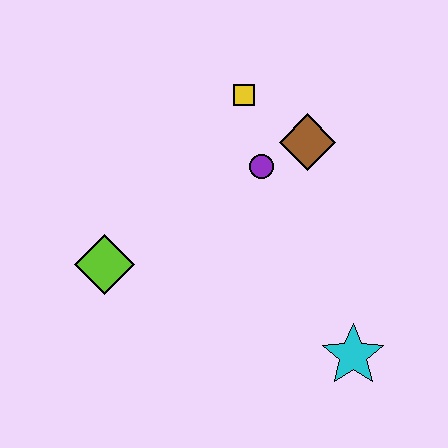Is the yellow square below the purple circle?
No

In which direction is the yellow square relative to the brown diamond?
The yellow square is to the left of the brown diamond.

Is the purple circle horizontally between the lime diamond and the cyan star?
Yes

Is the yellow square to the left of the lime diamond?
No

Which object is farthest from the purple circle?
The cyan star is farthest from the purple circle.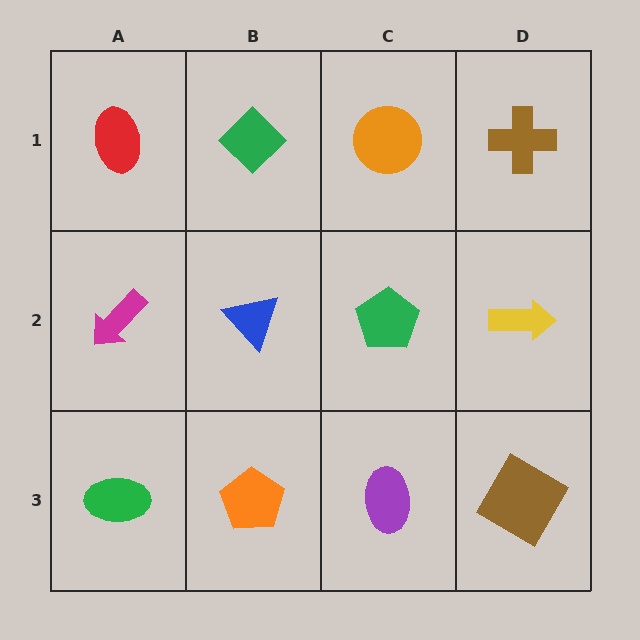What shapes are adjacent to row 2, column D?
A brown cross (row 1, column D), a brown diamond (row 3, column D), a green pentagon (row 2, column C).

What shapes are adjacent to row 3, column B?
A blue triangle (row 2, column B), a green ellipse (row 3, column A), a purple ellipse (row 3, column C).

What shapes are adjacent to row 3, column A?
A magenta arrow (row 2, column A), an orange pentagon (row 3, column B).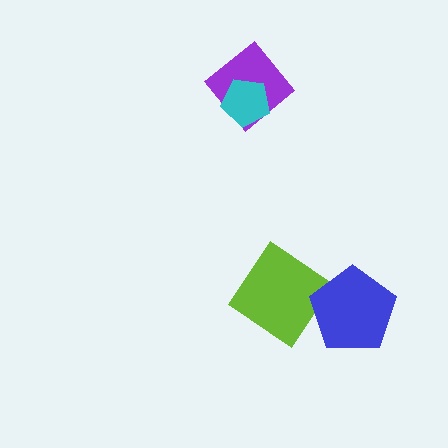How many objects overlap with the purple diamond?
1 object overlaps with the purple diamond.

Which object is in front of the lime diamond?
The blue pentagon is in front of the lime diamond.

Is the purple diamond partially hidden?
Yes, it is partially covered by another shape.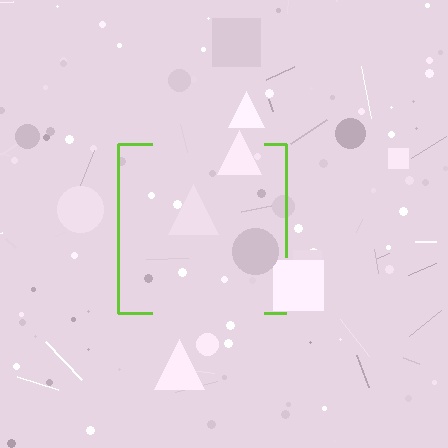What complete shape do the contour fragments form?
The contour fragments form a square.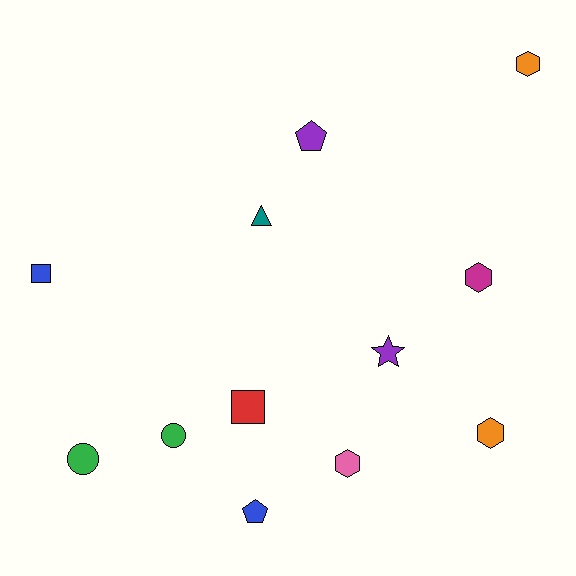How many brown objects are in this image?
There are no brown objects.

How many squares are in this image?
There are 2 squares.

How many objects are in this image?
There are 12 objects.